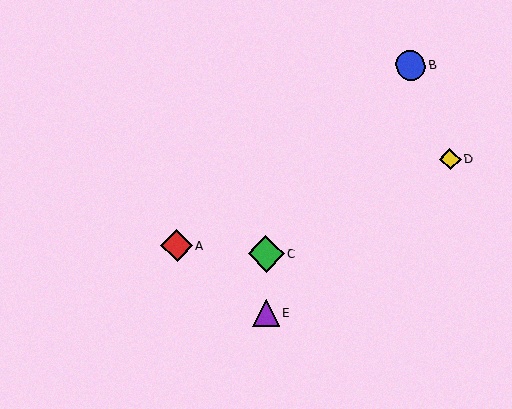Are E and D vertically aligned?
No, E is at x≈266 and D is at x≈450.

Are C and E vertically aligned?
Yes, both are at x≈266.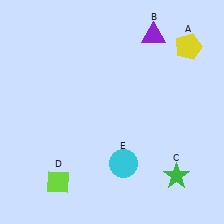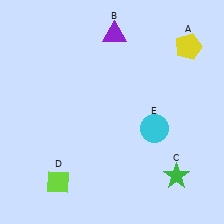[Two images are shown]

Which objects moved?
The objects that moved are: the purple triangle (B), the cyan circle (E).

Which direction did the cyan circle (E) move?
The cyan circle (E) moved up.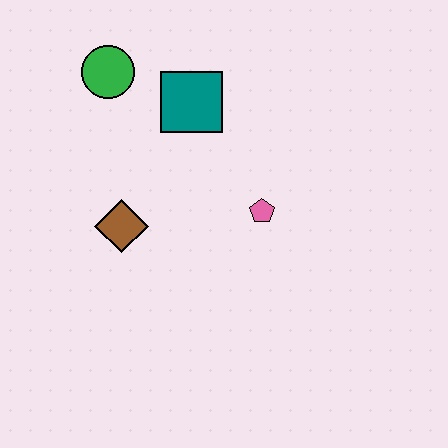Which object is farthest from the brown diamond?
The green circle is farthest from the brown diamond.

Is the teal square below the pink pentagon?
No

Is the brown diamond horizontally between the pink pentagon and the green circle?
Yes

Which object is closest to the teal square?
The green circle is closest to the teal square.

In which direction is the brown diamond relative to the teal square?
The brown diamond is below the teal square.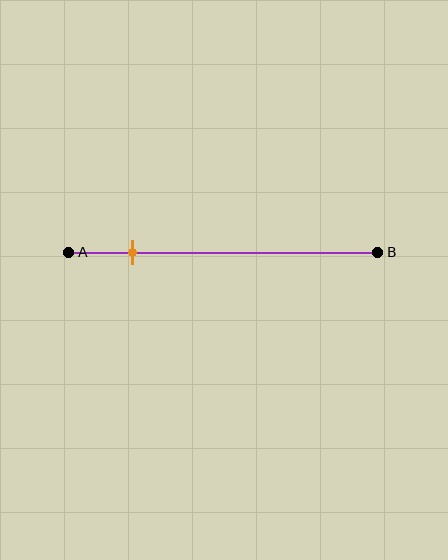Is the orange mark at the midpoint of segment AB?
No, the mark is at about 20% from A, not at the 50% midpoint.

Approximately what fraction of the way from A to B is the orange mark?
The orange mark is approximately 20% of the way from A to B.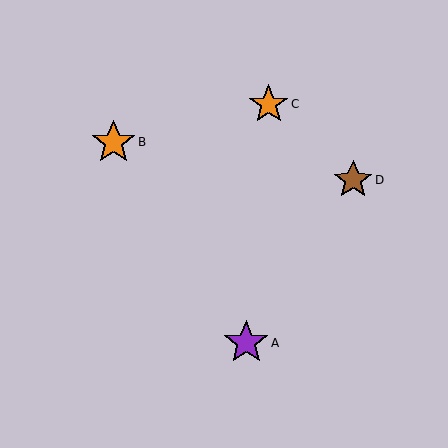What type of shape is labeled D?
Shape D is a brown star.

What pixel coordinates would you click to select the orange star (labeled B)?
Click at (114, 142) to select the orange star B.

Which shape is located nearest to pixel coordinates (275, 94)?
The orange star (labeled C) at (269, 104) is nearest to that location.